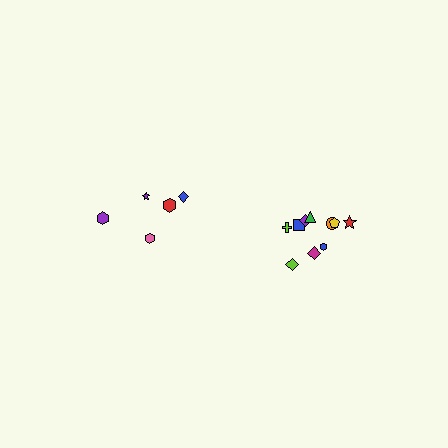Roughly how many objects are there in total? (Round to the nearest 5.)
Roughly 15 objects in total.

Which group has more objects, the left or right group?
The right group.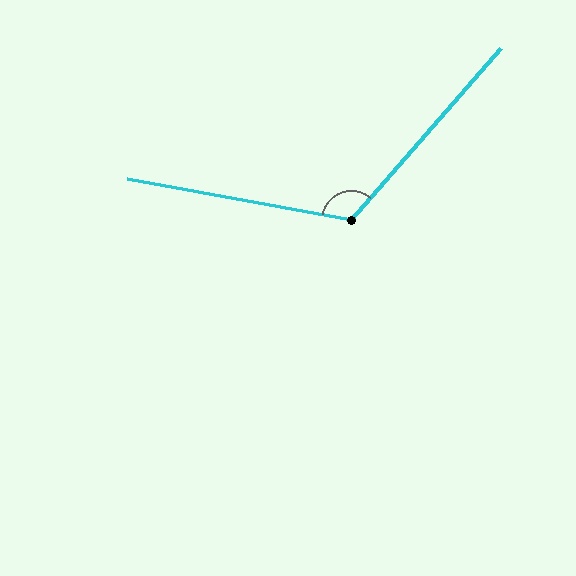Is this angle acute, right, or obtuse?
It is obtuse.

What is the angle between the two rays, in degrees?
Approximately 121 degrees.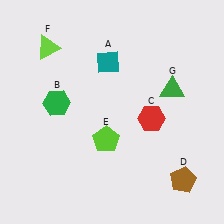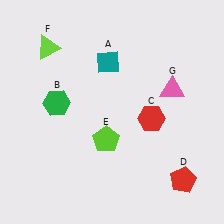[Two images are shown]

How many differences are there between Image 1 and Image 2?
There are 2 differences between the two images.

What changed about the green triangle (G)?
In Image 1, G is green. In Image 2, it changed to pink.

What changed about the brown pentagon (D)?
In Image 1, D is brown. In Image 2, it changed to red.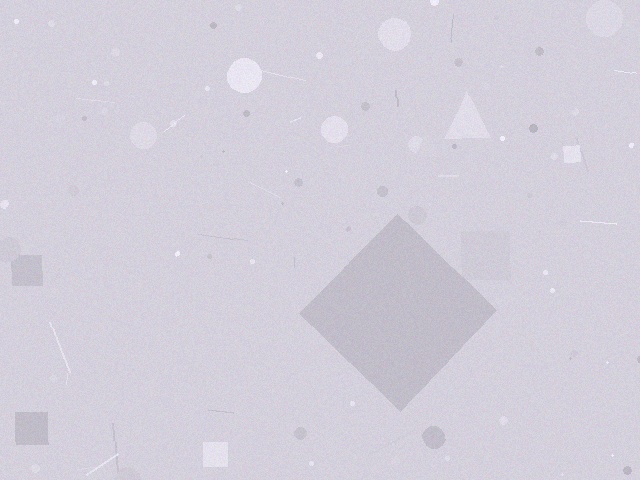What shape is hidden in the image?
A diamond is hidden in the image.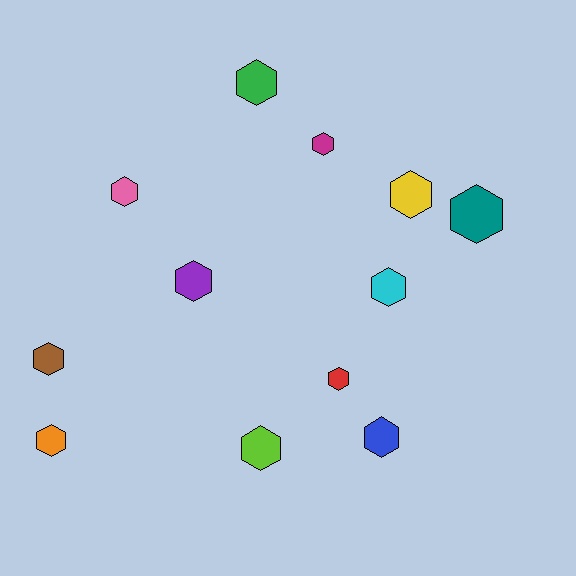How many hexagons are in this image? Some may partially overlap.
There are 12 hexagons.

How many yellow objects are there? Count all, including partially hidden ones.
There is 1 yellow object.